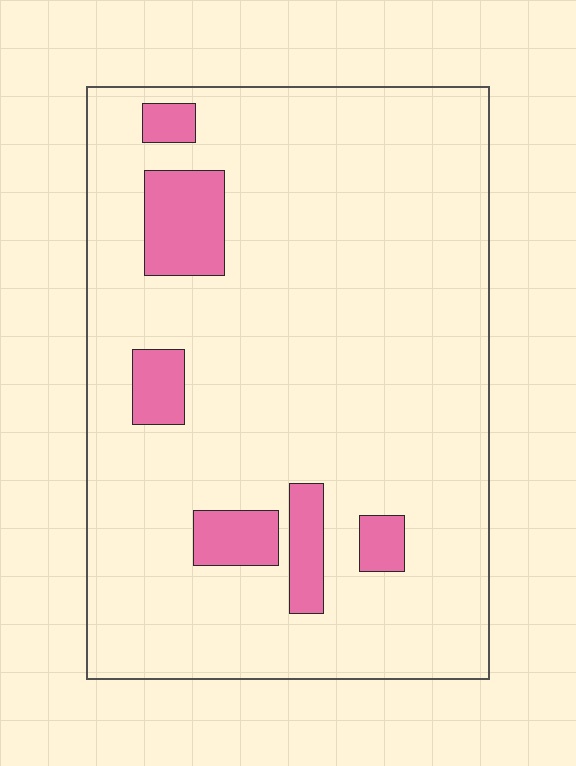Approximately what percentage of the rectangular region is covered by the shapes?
Approximately 10%.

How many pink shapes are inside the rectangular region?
6.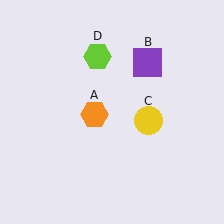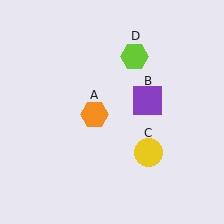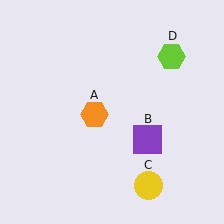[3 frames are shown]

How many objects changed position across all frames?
3 objects changed position: purple square (object B), yellow circle (object C), lime hexagon (object D).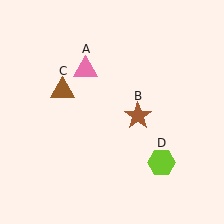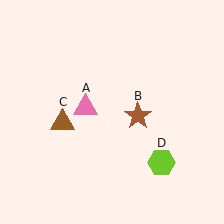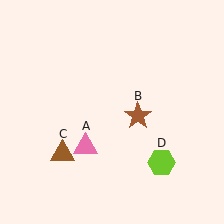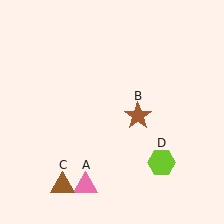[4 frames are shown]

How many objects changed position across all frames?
2 objects changed position: pink triangle (object A), brown triangle (object C).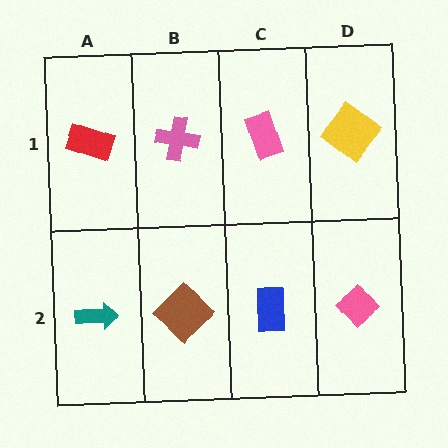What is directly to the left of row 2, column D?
A blue rectangle.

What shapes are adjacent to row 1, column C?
A blue rectangle (row 2, column C), a pink cross (row 1, column B), a yellow diamond (row 1, column D).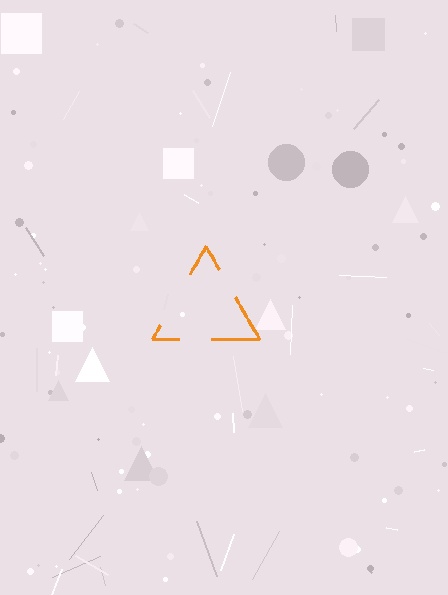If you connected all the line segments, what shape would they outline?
They would outline a triangle.